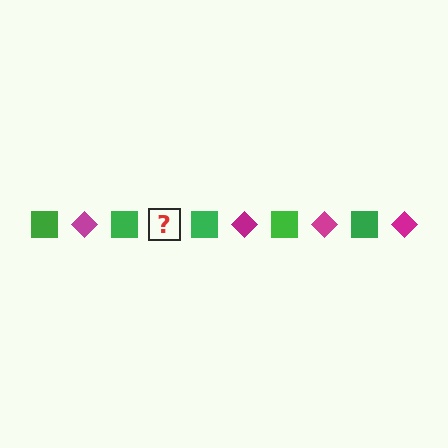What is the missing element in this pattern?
The missing element is a magenta diamond.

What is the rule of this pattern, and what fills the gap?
The rule is that the pattern alternates between green square and magenta diamond. The gap should be filled with a magenta diamond.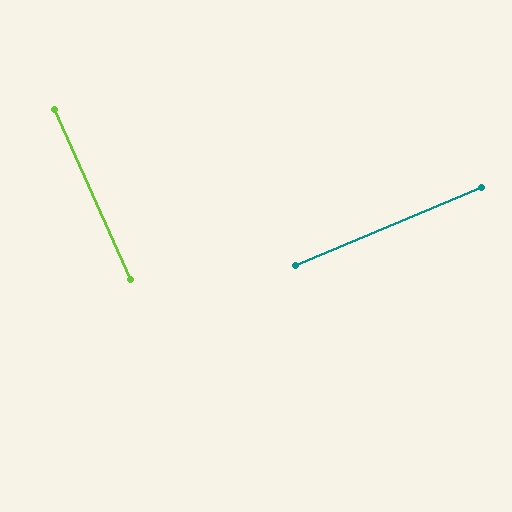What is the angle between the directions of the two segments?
Approximately 89 degrees.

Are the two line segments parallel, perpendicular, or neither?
Perpendicular — they meet at approximately 89°.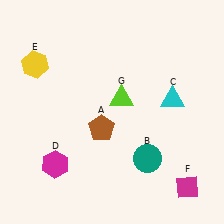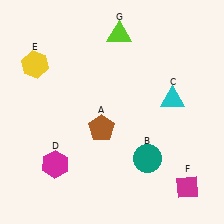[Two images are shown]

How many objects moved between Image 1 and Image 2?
1 object moved between the two images.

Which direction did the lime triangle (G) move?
The lime triangle (G) moved up.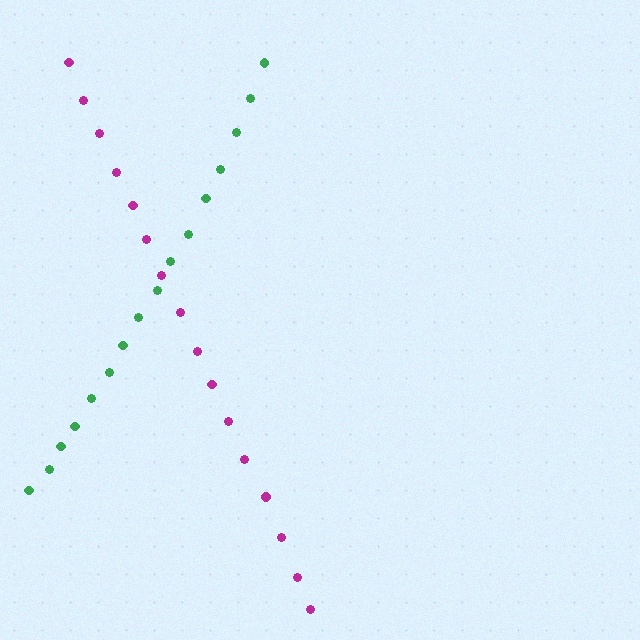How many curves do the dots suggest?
There are 2 distinct paths.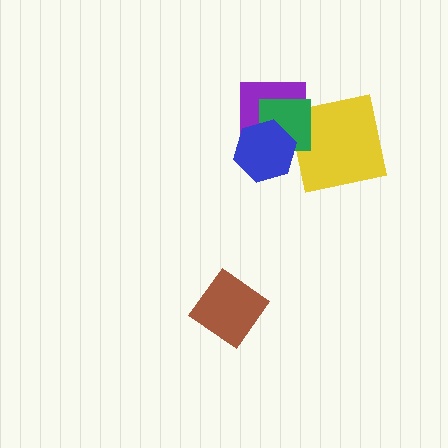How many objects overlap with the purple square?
2 objects overlap with the purple square.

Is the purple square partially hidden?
Yes, it is partially covered by another shape.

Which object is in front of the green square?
The blue hexagon is in front of the green square.